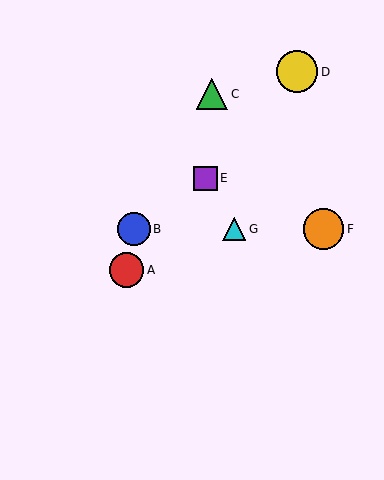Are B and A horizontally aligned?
No, B is at y≈229 and A is at y≈270.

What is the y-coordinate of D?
Object D is at y≈72.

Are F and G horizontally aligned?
Yes, both are at y≈229.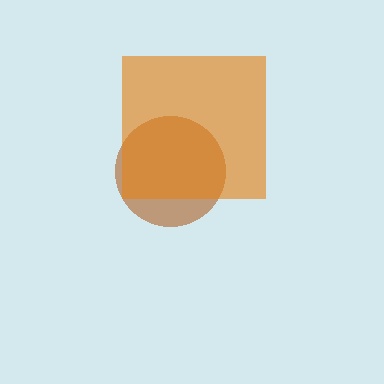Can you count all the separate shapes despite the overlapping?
Yes, there are 2 separate shapes.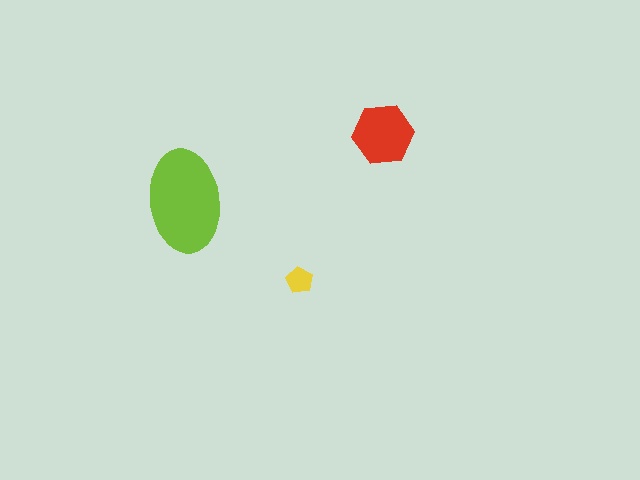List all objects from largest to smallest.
The lime ellipse, the red hexagon, the yellow pentagon.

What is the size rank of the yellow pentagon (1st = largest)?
3rd.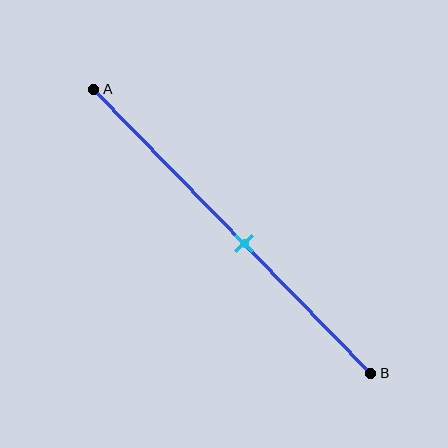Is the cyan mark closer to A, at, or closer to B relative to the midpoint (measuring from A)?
The cyan mark is closer to point B than the midpoint of segment AB.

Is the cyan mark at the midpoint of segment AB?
No, the mark is at about 55% from A, not at the 50% midpoint.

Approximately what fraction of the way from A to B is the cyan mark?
The cyan mark is approximately 55% of the way from A to B.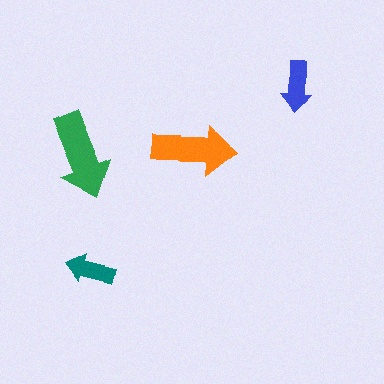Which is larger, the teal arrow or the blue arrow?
The blue one.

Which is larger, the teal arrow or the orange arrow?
The orange one.